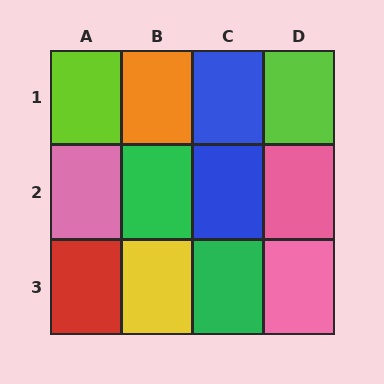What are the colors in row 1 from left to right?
Lime, orange, blue, lime.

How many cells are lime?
2 cells are lime.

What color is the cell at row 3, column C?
Green.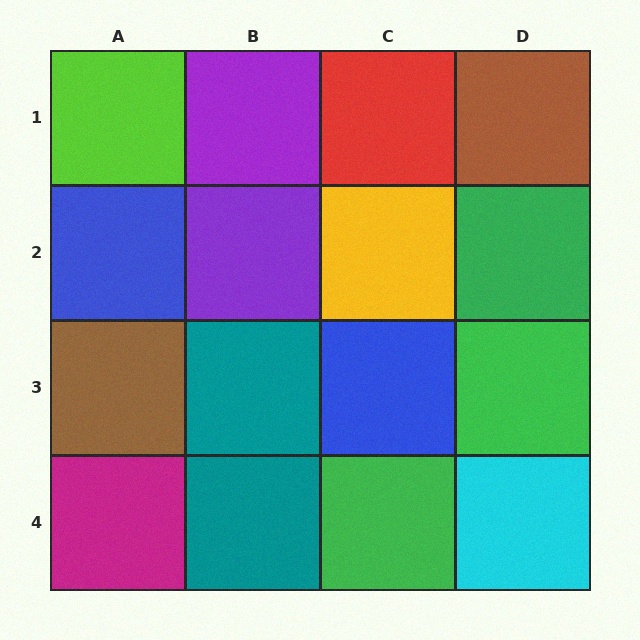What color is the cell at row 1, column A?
Lime.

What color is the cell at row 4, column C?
Green.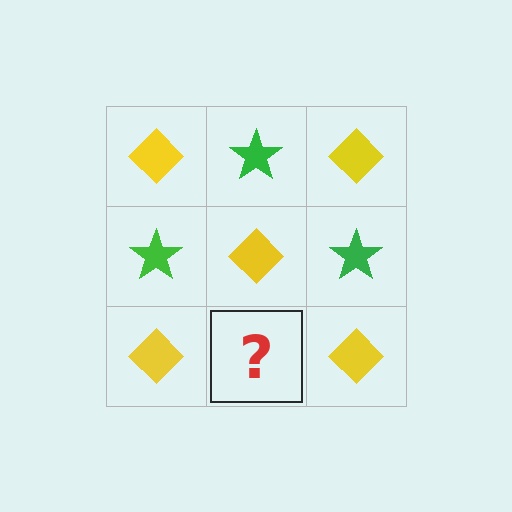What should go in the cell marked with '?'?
The missing cell should contain a green star.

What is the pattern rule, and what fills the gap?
The rule is that it alternates yellow diamond and green star in a checkerboard pattern. The gap should be filled with a green star.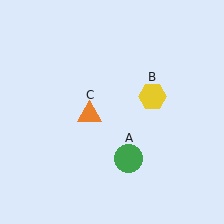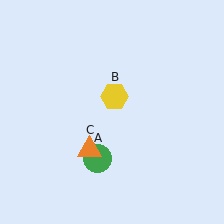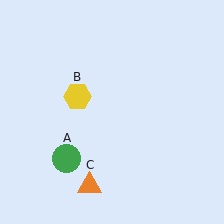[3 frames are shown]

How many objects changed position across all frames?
3 objects changed position: green circle (object A), yellow hexagon (object B), orange triangle (object C).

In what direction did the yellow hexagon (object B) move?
The yellow hexagon (object B) moved left.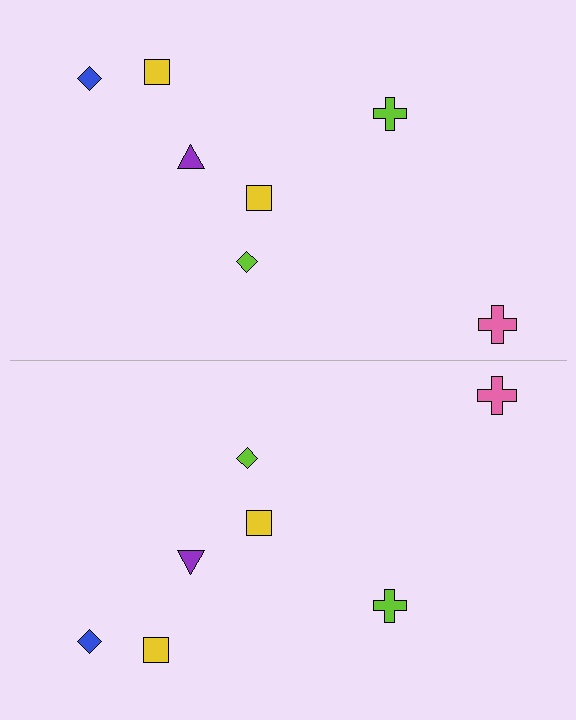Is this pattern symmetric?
Yes, this pattern has bilateral (reflection) symmetry.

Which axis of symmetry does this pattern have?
The pattern has a horizontal axis of symmetry running through the center of the image.